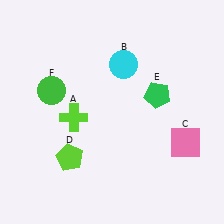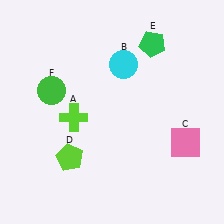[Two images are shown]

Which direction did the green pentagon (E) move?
The green pentagon (E) moved up.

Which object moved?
The green pentagon (E) moved up.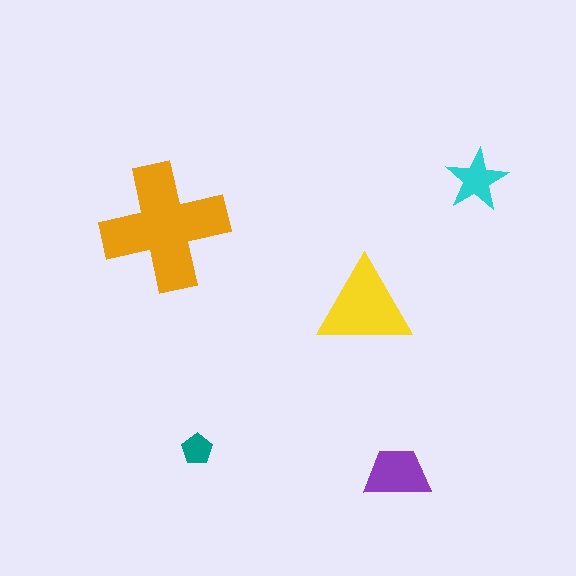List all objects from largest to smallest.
The orange cross, the yellow triangle, the purple trapezoid, the cyan star, the teal pentagon.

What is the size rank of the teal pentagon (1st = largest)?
5th.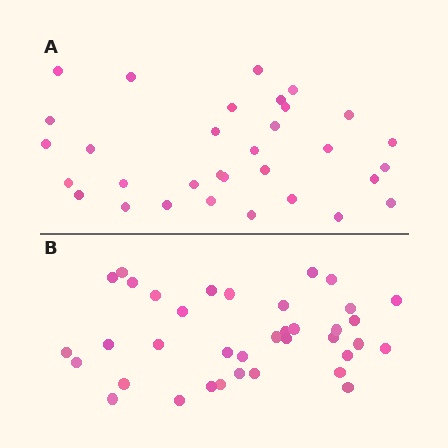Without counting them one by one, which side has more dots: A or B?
Region B (the bottom region) has more dots.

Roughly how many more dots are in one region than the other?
Region B has about 5 more dots than region A.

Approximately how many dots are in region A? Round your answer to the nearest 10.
About 30 dots. (The exact count is 32, which rounds to 30.)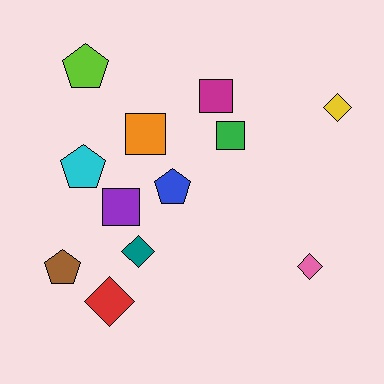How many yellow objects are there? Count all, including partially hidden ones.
There is 1 yellow object.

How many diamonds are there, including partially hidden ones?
There are 4 diamonds.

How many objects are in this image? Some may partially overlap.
There are 12 objects.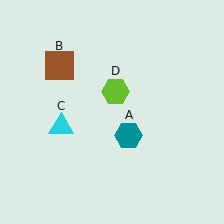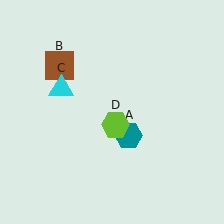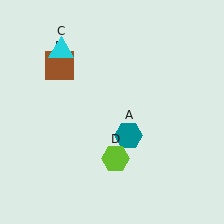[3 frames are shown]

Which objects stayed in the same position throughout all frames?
Teal hexagon (object A) and brown square (object B) remained stationary.